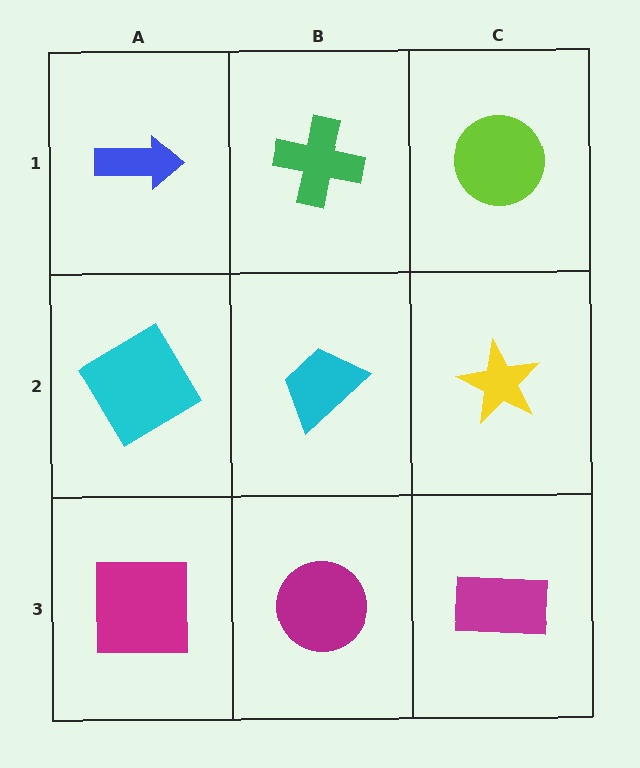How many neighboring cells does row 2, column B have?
4.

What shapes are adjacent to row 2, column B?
A green cross (row 1, column B), a magenta circle (row 3, column B), a cyan diamond (row 2, column A), a yellow star (row 2, column C).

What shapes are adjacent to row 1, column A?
A cyan diamond (row 2, column A), a green cross (row 1, column B).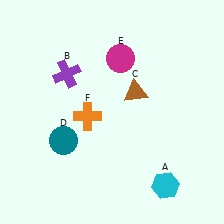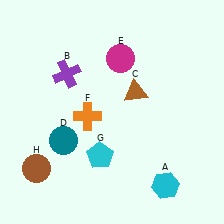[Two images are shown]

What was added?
A cyan pentagon (G), a brown circle (H) were added in Image 2.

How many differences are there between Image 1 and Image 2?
There are 2 differences between the two images.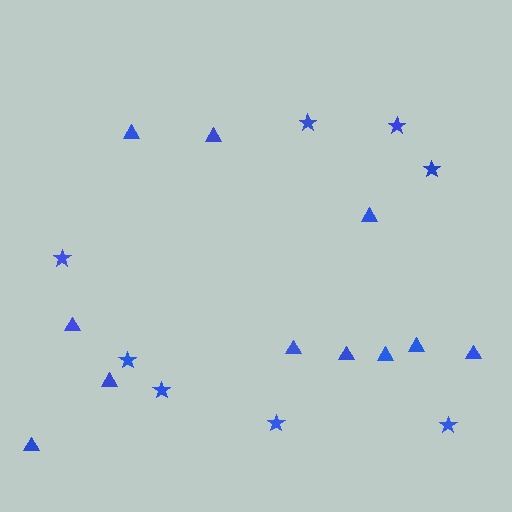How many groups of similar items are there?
There are 2 groups: one group of triangles (11) and one group of stars (8).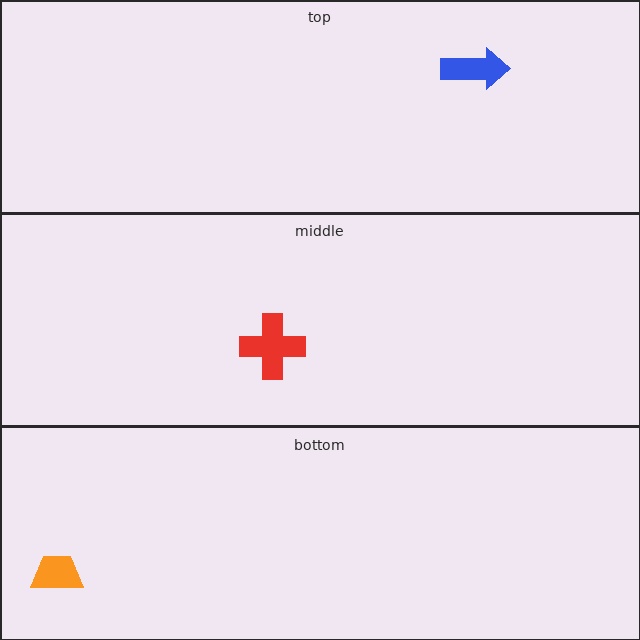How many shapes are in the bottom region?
1.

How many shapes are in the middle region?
1.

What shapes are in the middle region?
The red cross.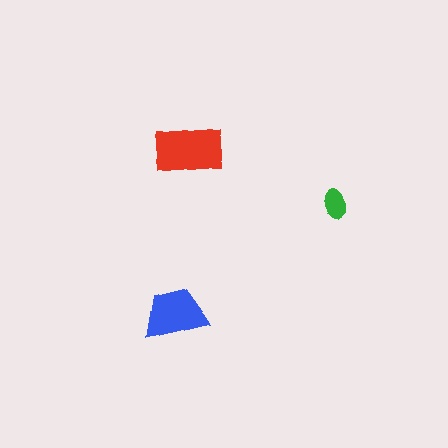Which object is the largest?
The red rectangle.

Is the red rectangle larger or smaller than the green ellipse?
Larger.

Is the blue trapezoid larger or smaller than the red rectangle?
Smaller.